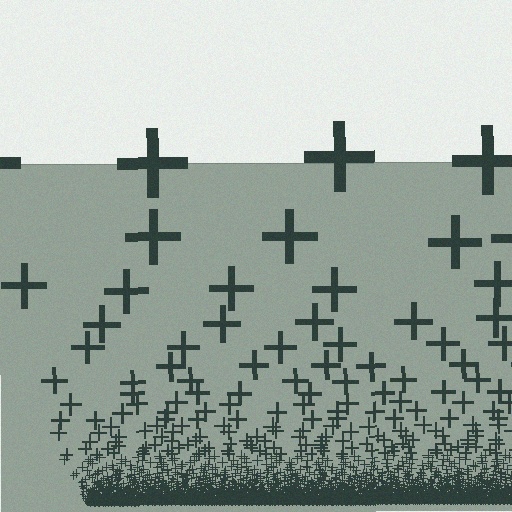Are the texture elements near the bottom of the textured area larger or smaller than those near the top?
Smaller. The gradient is inverted — elements near the bottom are smaller and denser.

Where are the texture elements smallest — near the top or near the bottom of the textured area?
Near the bottom.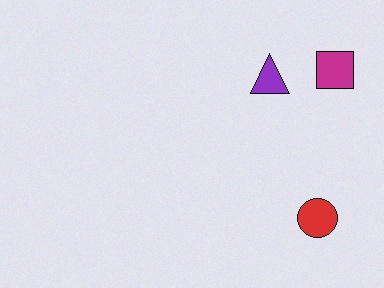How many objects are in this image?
There are 3 objects.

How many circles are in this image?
There is 1 circle.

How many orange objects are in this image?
There are no orange objects.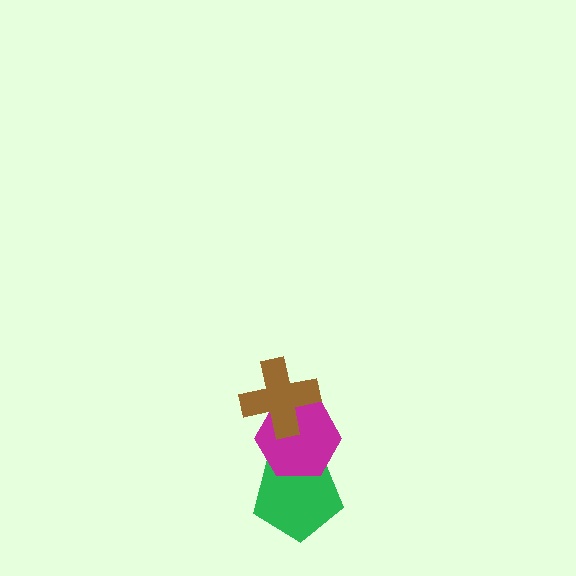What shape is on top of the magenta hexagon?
The brown cross is on top of the magenta hexagon.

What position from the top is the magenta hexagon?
The magenta hexagon is 2nd from the top.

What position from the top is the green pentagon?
The green pentagon is 3rd from the top.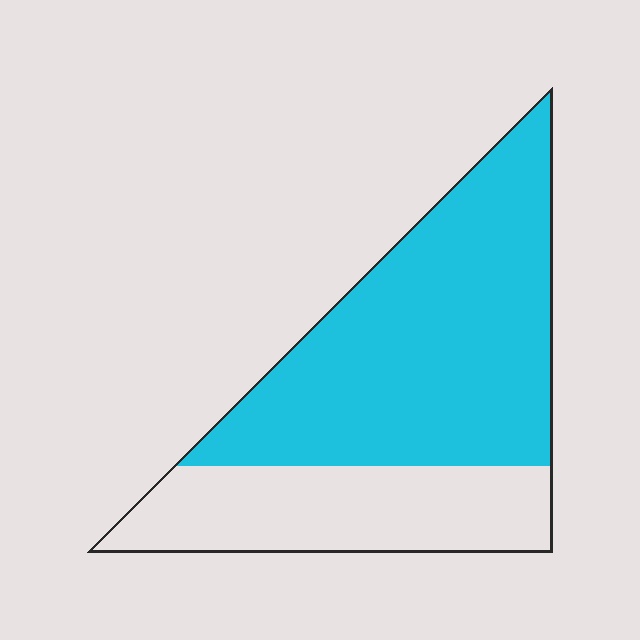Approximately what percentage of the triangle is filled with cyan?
Approximately 65%.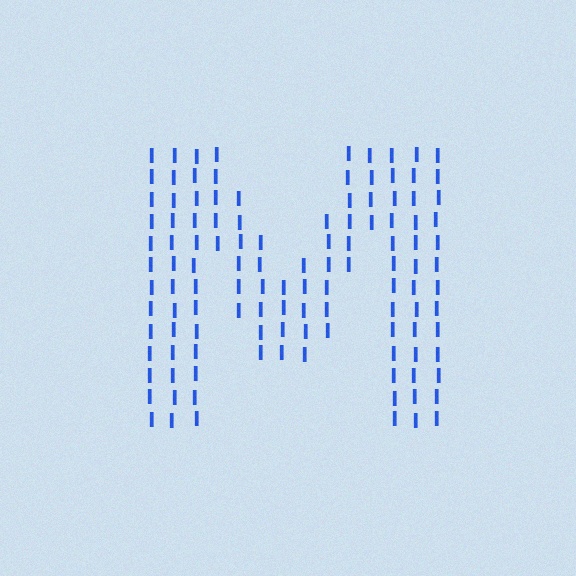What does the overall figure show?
The overall figure shows the letter M.